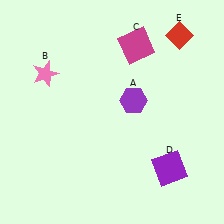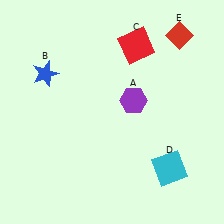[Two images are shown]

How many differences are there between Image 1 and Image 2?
There are 3 differences between the two images.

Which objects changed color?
B changed from pink to blue. C changed from magenta to red. D changed from purple to cyan.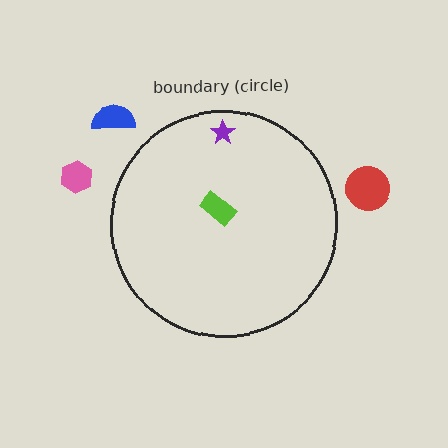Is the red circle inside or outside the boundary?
Outside.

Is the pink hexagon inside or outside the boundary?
Outside.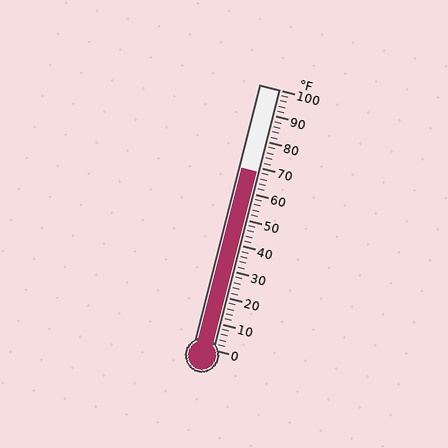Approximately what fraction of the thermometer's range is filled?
The thermometer is filled to approximately 70% of its range.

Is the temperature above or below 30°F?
The temperature is above 30°F.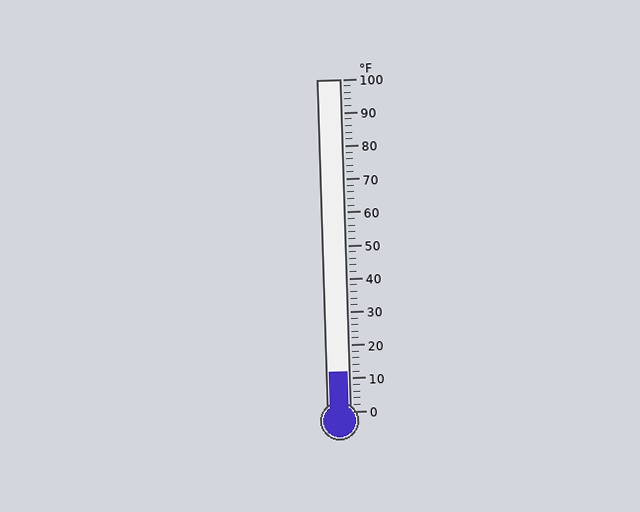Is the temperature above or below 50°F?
The temperature is below 50°F.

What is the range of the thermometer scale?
The thermometer scale ranges from 0°F to 100°F.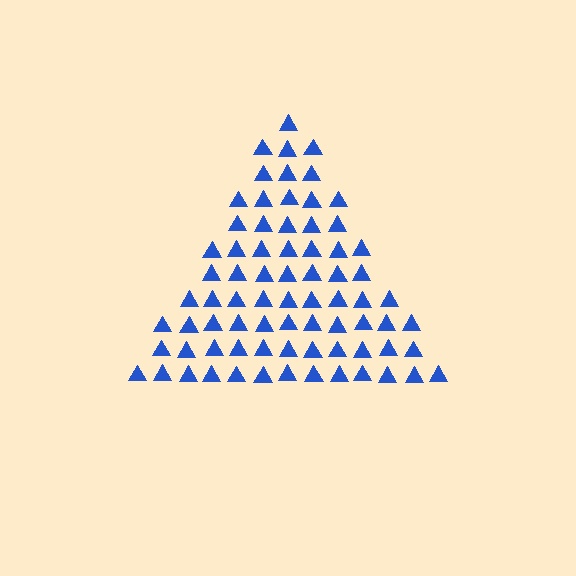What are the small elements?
The small elements are triangles.